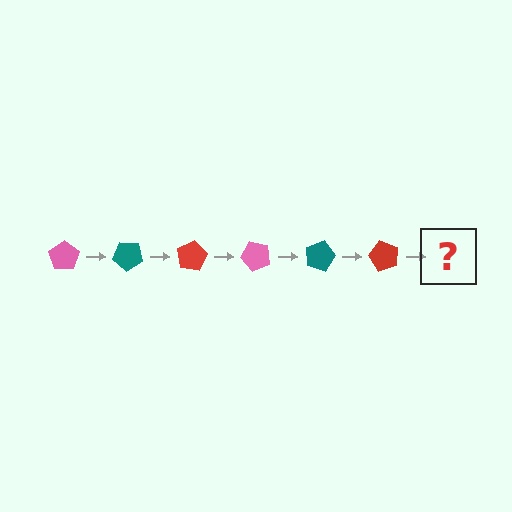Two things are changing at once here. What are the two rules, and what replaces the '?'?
The two rules are that it rotates 40 degrees each step and the color cycles through pink, teal, and red. The '?' should be a pink pentagon, rotated 240 degrees from the start.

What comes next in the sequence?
The next element should be a pink pentagon, rotated 240 degrees from the start.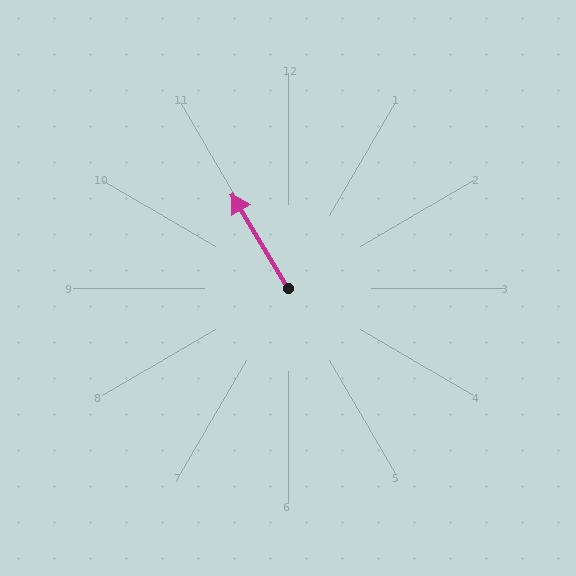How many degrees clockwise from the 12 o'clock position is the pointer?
Approximately 329 degrees.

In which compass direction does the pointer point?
Northwest.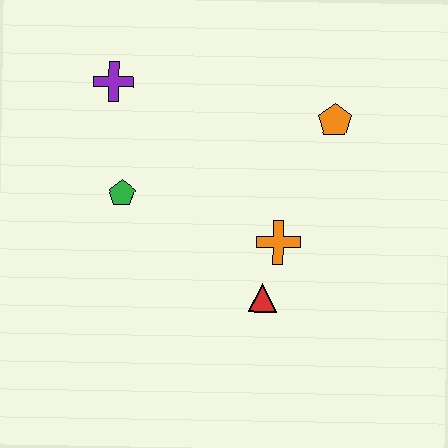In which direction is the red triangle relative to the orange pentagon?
The red triangle is below the orange pentagon.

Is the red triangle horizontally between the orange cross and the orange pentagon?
No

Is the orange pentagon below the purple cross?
Yes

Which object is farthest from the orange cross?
The purple cross is farthest from the orange cross.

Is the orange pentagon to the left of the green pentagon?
No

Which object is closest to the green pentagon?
The purple cross is closest to the green pentagon.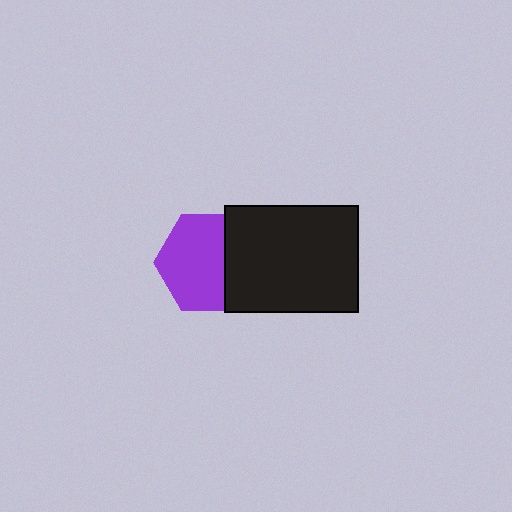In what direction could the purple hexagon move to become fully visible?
The purple hexagon could move left. That would shift it out from behind the black rectangle entirely.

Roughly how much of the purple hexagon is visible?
Most of it is visible (roughly 67%).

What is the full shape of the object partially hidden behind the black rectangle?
The partially hidden object is a purple hexagon.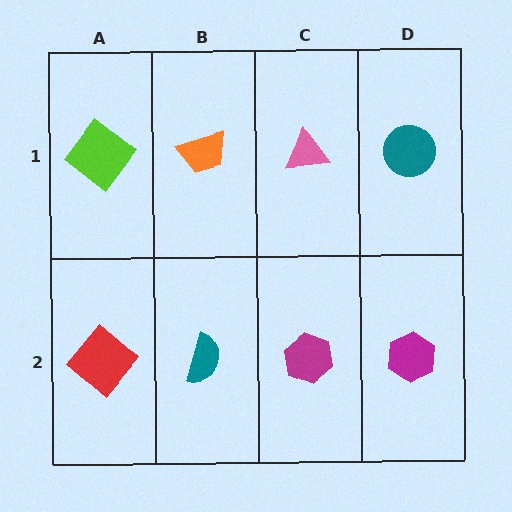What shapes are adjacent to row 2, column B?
An orange trapezoid (row 1, column B), a red diamond (row 2, column A), a magenta hexagon (row 2, column C).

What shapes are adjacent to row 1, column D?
A magenta hexagon (row 2, column D), a pink triangle (row 1, column C).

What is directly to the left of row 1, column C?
An orange trapezoid.